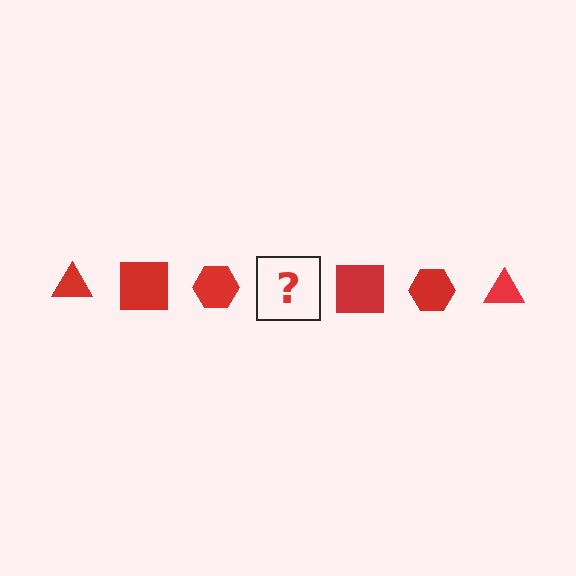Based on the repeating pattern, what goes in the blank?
The blank should be a red triangle.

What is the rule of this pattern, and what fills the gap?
The rule is that the pattern cycles through triangle, square, hexagon shapes in red. The gap should be filled with a red triangle.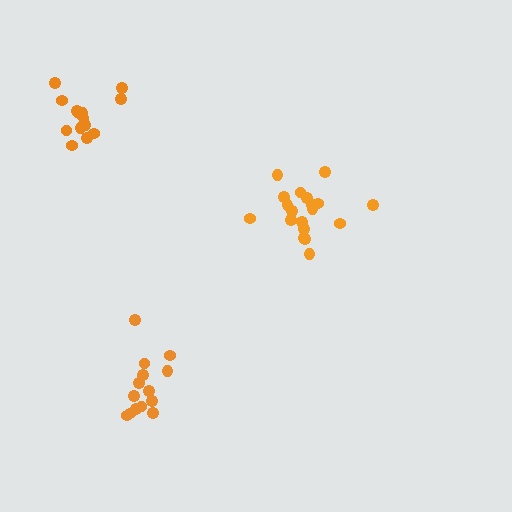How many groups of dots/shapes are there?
There are 3 groups.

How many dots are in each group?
Group 1: 14 dots, Group 2: 19 dots, Group 3: 14 dots (47 total).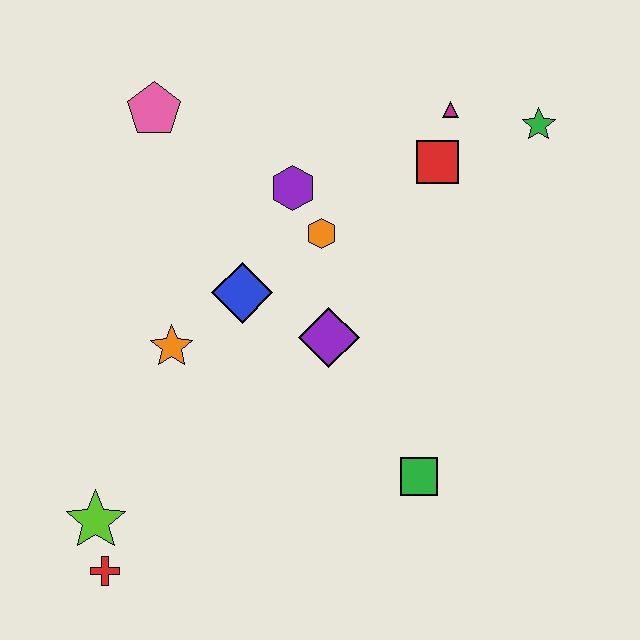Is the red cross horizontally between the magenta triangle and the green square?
No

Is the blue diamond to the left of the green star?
Yes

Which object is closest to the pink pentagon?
The purple hexagon is closest to the pink pentagon.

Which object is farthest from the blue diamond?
The green star is farthest from the blue diamond.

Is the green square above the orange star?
No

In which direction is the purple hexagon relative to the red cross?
The purple hexagon is above the red cross.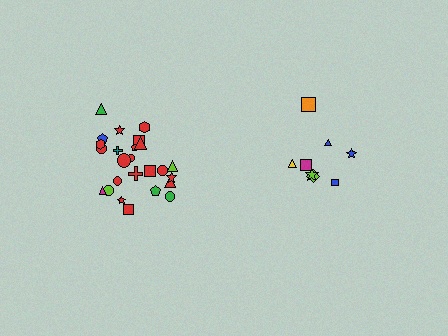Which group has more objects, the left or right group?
The left group.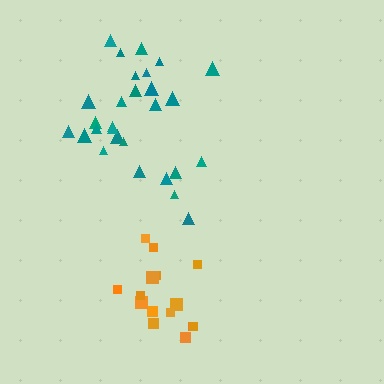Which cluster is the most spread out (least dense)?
Orange.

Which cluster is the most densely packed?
Teal.